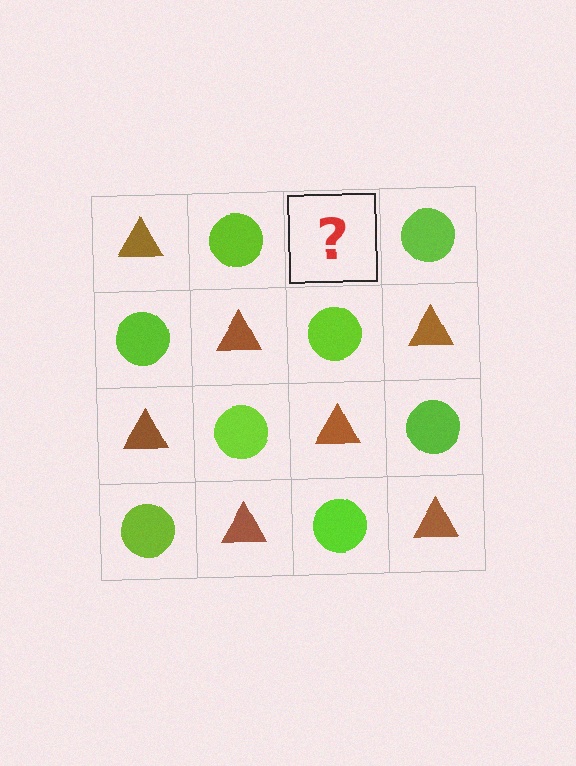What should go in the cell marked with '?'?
The missing cell should contain a brown triangle.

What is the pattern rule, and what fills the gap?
The rule is that it alternates brown triangle and lime circle in a checkerboard pattern. The gap should be filled with a brown triangle.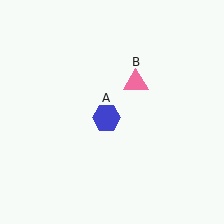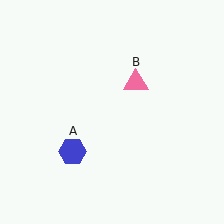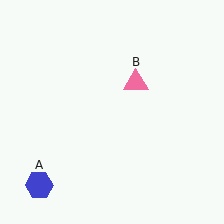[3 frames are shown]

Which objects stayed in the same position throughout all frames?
Pink triangle (object B) remained stationary.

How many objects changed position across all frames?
1 object changed position: blue hexagon (object A).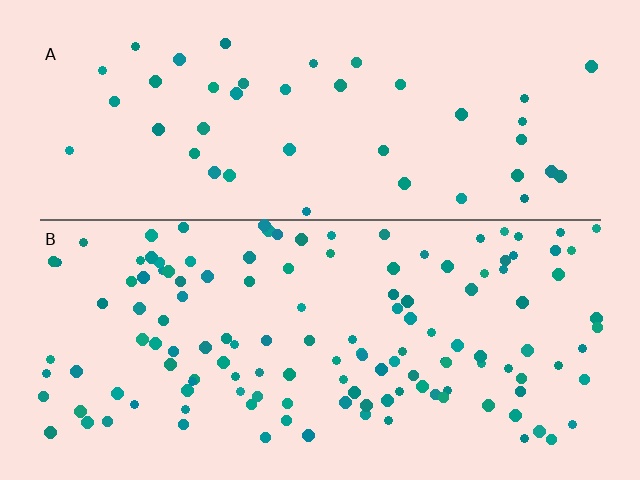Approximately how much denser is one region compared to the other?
Approximately 3.1× — region B over region A.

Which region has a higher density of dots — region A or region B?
B (the bottom).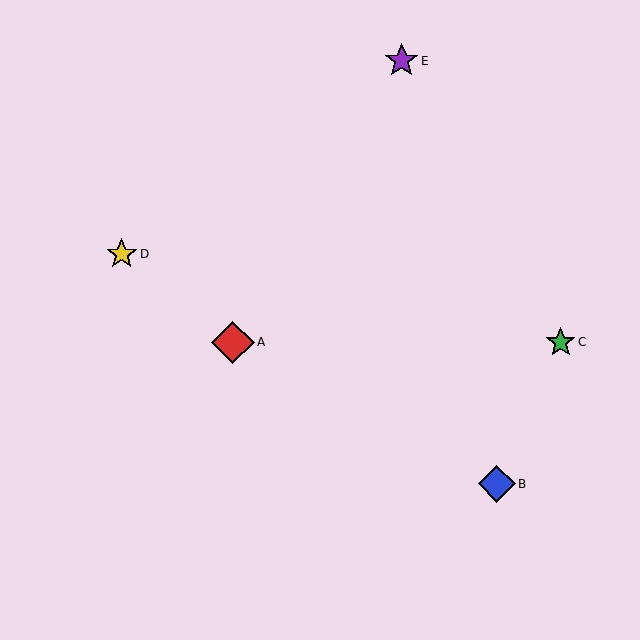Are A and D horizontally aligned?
No, A is at y≈342 and D is at y≈254.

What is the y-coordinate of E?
Object E is at y≈61.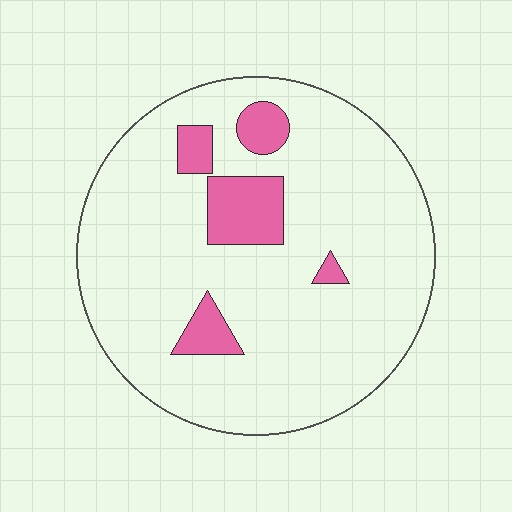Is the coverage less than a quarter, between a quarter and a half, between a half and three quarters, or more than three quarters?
Less than a quarter.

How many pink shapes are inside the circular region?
5.